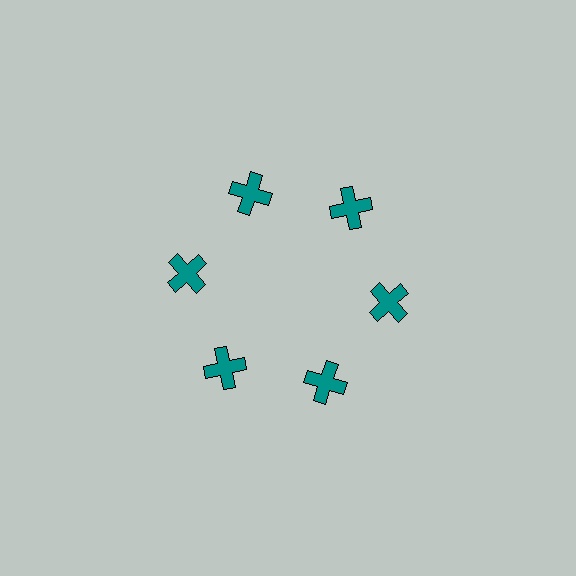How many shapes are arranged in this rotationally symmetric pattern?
There are 6 shapes, arranged in 6 groups of 1.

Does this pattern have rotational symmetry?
Yes, this pattern has 6-fold rotational symmetry. It looks the same after rotating 60 degrees around the center.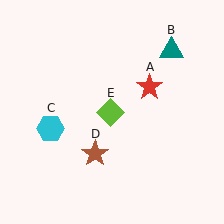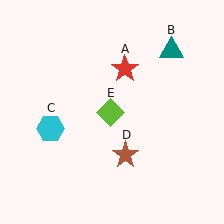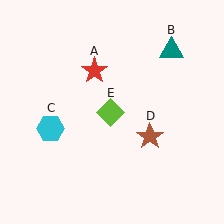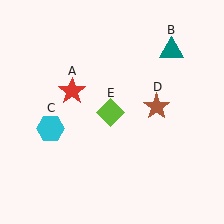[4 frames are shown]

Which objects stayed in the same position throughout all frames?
Teal triangle (object B) and cyan hexagon (object C) and lime diamond (object E) remained stationary.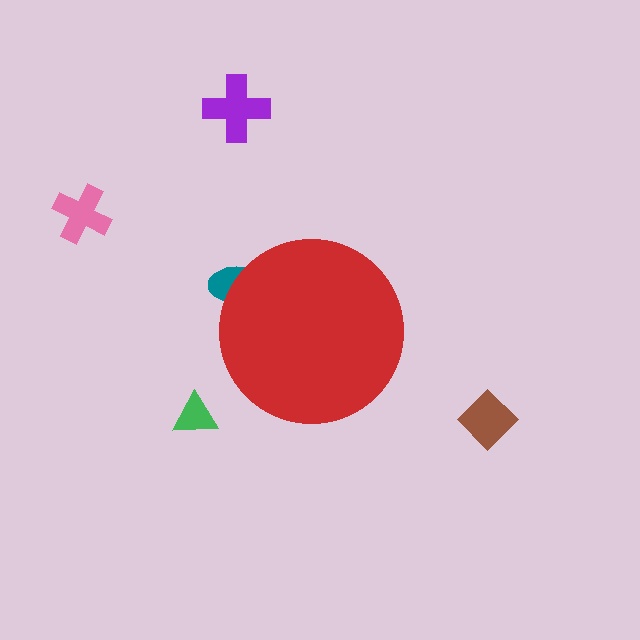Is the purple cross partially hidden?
No, the purple cross is fully visible.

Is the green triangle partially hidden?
No, the green triangle is fully visible.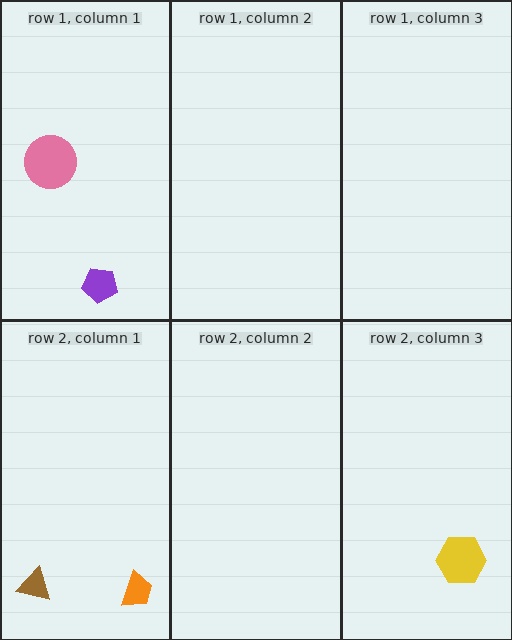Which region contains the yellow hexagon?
The row 2, column 3 region.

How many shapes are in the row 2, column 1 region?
2.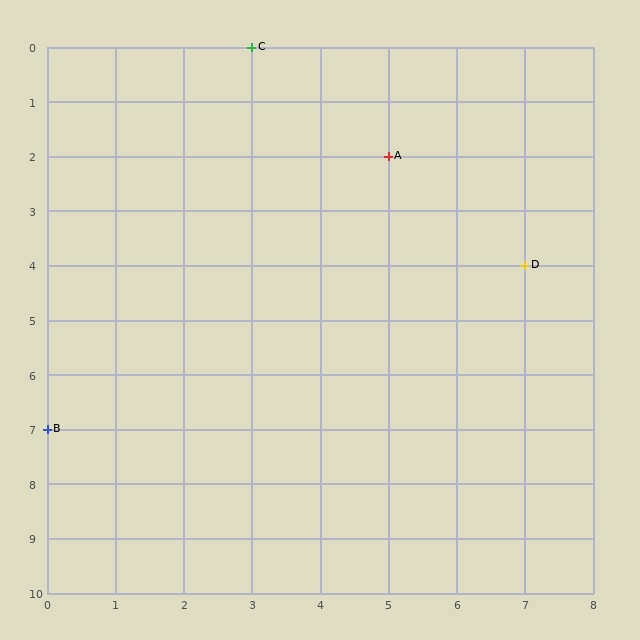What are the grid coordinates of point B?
Point B is at grid coordinates (0, 7).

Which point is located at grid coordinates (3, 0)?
Point C is at (3, 0).